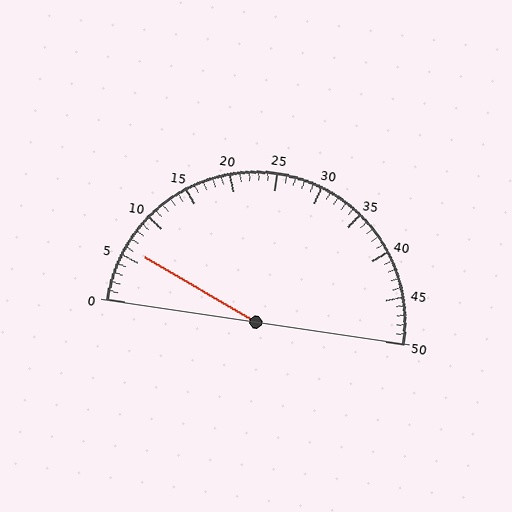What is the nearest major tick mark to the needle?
The nearest major tick mark is 5.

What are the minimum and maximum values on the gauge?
The gauge ranges from 0 to 50.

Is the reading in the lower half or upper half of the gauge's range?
The reading is in the lower half of the range (0 to 50).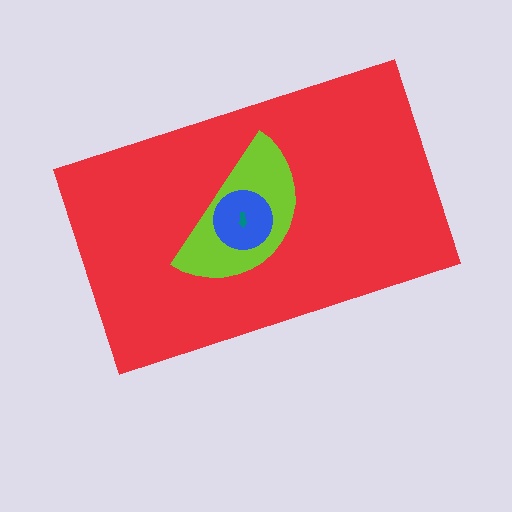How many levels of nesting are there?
4.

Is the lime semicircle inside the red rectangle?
Yes.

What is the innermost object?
The teal arrow.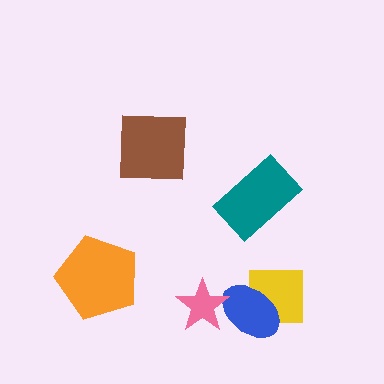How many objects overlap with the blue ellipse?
2 objects overlap with the blue ellipse.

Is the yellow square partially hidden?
Yes, it is partially covered by another shape.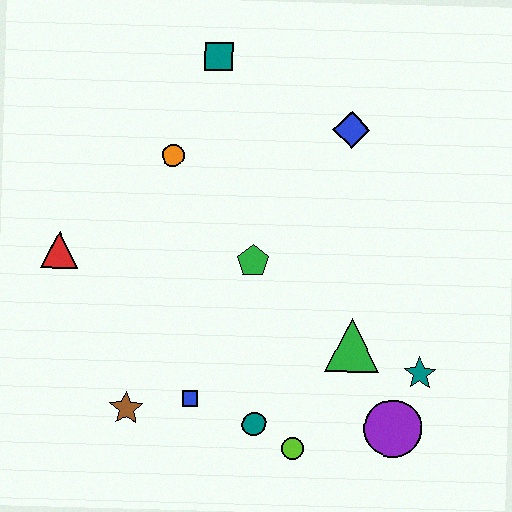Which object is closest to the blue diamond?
The teal square is closest to the blue diamond.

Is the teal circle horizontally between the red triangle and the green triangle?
Yes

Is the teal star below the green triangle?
Yes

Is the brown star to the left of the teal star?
Yes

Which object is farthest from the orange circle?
The purple circle is farthest from the orange circle.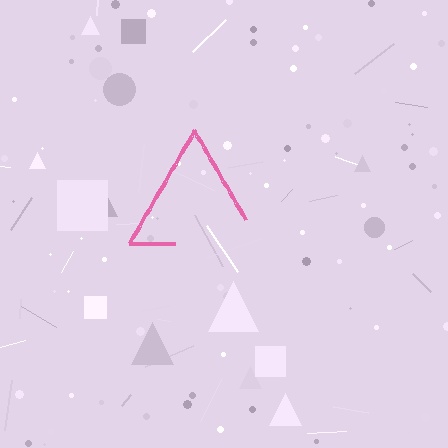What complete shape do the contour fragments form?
The contour fragments form a triangle.